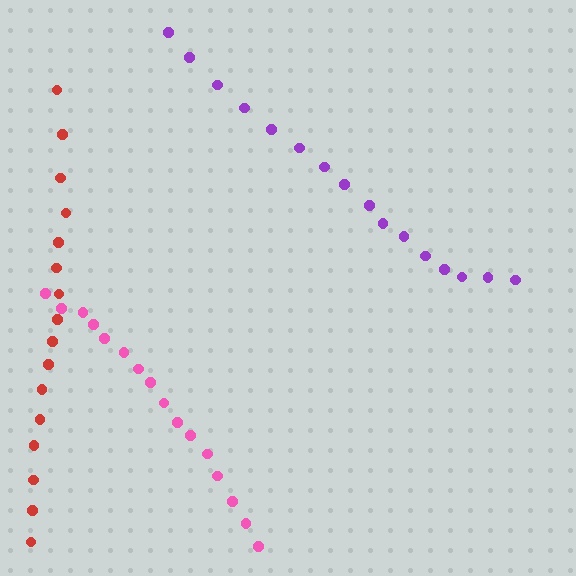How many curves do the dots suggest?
There are 3 distinct paths.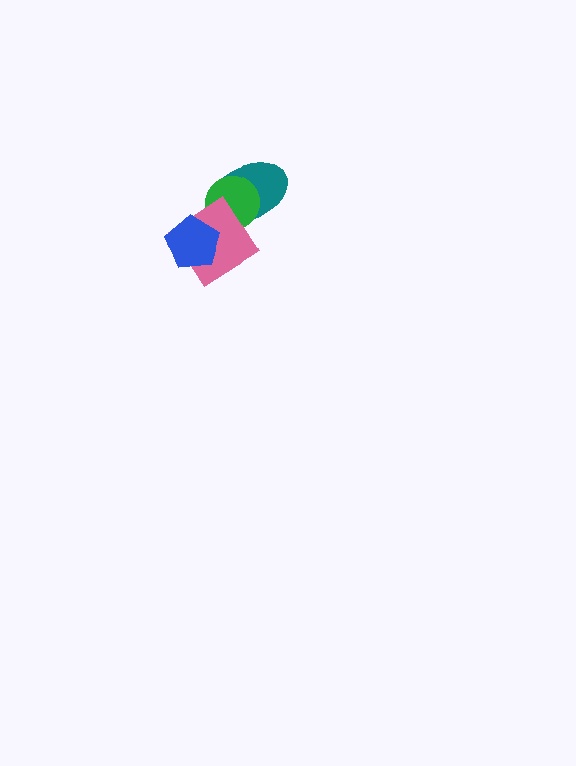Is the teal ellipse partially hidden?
Yes, it is partially covered by another shape.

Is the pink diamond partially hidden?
Yes, it is partially covered by another shape.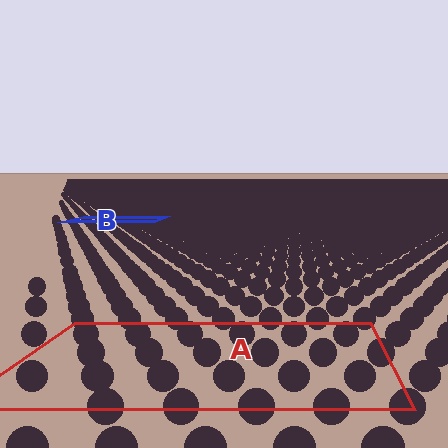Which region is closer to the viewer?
Region A is closer. The texture elements there are larger and more spread out.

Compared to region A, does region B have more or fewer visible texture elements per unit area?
Region B has more texture elements per unit area — they are packed more densely because it is farther away.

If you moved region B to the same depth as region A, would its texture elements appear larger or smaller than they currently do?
They would appear larger. At a closer depth, the same texture elements are projected at a bigger on-screen size.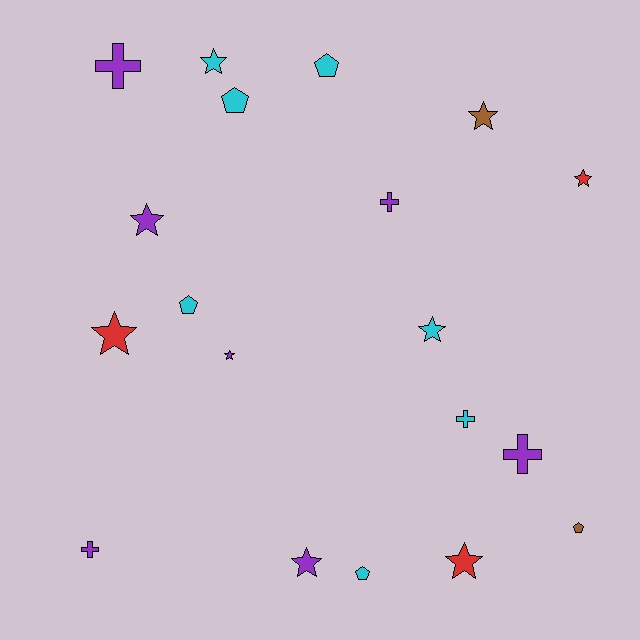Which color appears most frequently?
Cyan, with 7 objects.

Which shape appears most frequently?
Star, with 9 objects.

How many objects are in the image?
There are 19 objects.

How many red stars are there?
There are 3 red stars.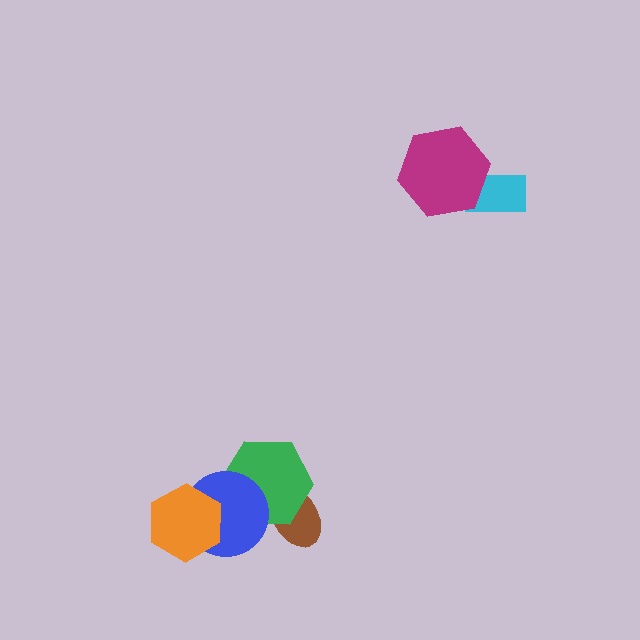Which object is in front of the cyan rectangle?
The magenta hexagon is in front of the cyan rectangle.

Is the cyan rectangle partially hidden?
Yes, it is partially covered by another shape.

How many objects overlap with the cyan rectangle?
1 object overlaps with the cyan rectangle.